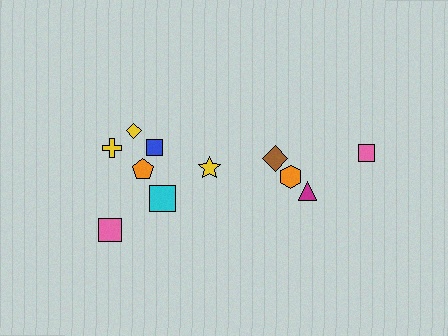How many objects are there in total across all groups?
There are 11 objects.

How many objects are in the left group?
There are 7 objects.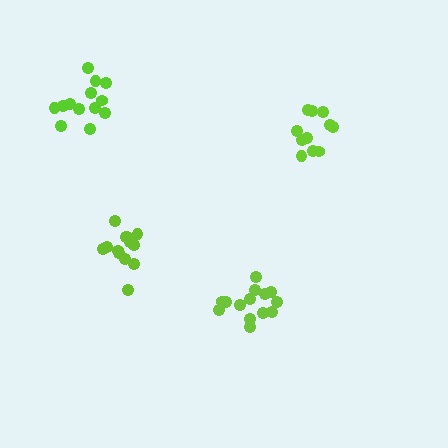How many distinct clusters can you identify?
There are 4 distinct clusters.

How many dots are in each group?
Group 1: 14 dots, Group 2: 11 dots, Group 3: 13 dots, Group 4: 15 dots (53 total).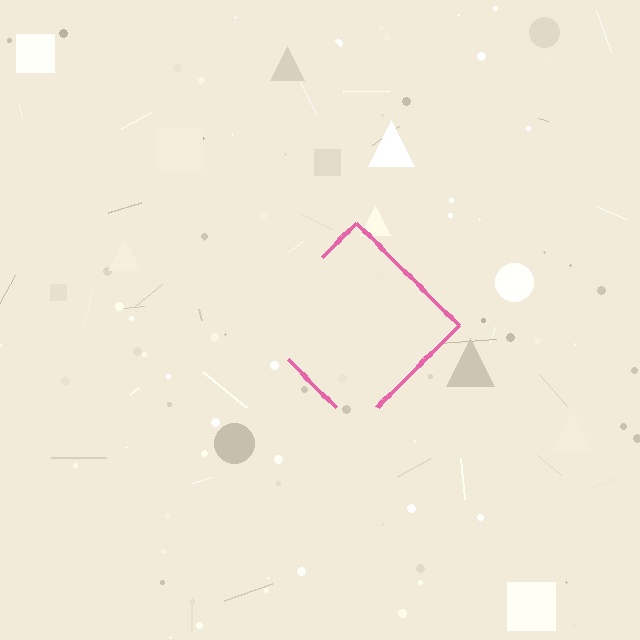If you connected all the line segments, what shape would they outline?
They would outline a diamond.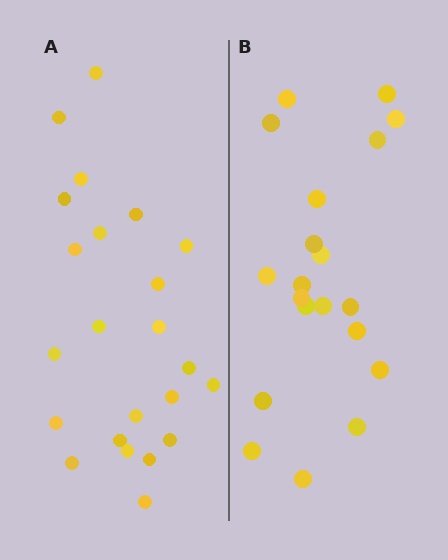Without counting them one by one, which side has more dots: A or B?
Region A (the left region) has more dots.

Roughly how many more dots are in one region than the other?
Region A has just a few more — roughly 2 or 3 more dots than region B.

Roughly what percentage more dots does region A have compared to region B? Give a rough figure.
About 15% more.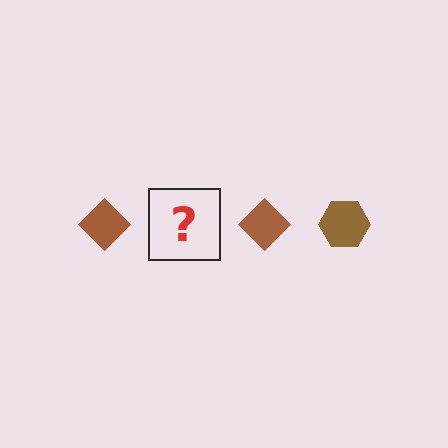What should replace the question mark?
The question mark should be replaced with a brown hexagon.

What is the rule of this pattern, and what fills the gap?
The rule is that the pattern cycles through diamond, hexagon shapes in brown. The gap should be filled with a brown hexagon.